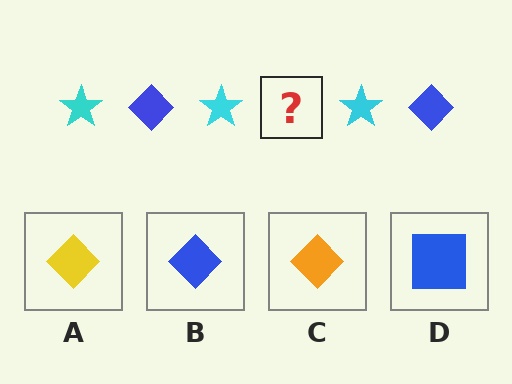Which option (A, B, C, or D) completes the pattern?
B.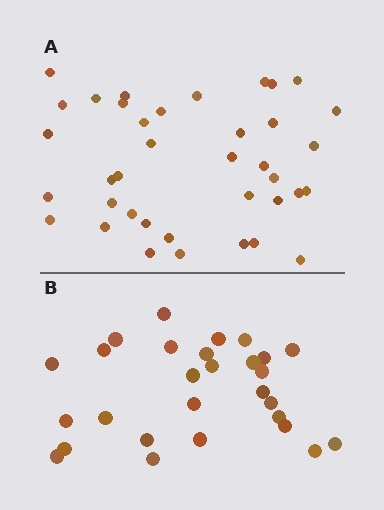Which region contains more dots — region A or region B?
Region A (the top region) has more dots.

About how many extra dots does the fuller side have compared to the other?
Region A has roughly 10 or so more dots than region B.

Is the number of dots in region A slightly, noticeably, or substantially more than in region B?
Region A has noticeably more, but not dramatically so. The ratio is roughly 1.4 to 1.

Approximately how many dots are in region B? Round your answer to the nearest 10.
About 30 dots. (The exact count is 28, which rounds to 30.)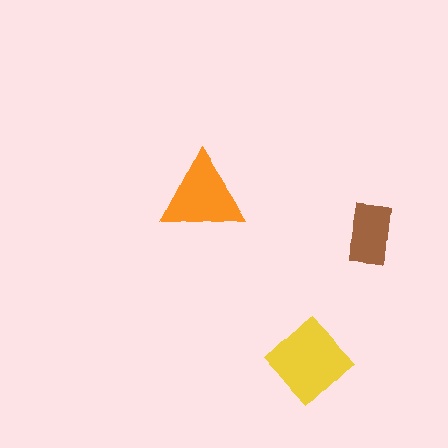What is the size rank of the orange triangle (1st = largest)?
2nd.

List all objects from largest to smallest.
The yellow diamond, the orange triangle, the brown rectangle.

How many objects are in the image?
There are 3 objects in the image.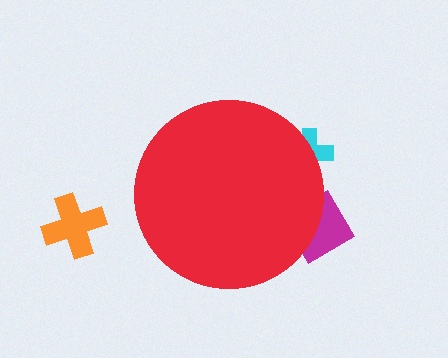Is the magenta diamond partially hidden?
Yes, the magenta diamond is partially hidden behind the red circle.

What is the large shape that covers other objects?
A red circle.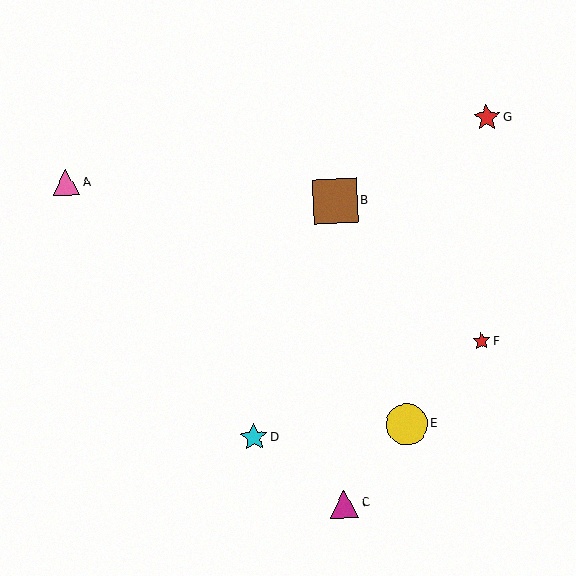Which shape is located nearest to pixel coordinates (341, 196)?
The brown square (labeled B) at (335, 201) is nearest to that location.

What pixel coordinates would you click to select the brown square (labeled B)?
Click at (335, 201) to select the brown square B.